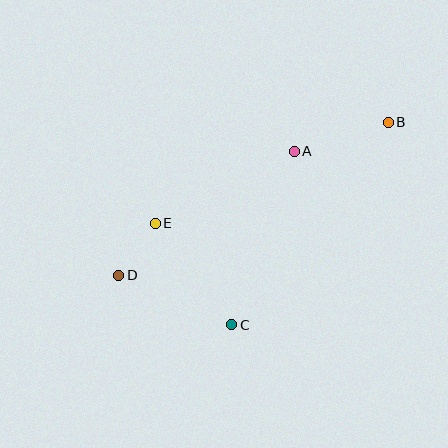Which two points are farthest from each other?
Points B and D are farthest from each other.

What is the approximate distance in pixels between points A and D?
The distance between A and D is approximately 215 pixels.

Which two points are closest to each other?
Points D and E are closest to each other.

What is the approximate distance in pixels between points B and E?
The distance between B and E is approximately 254 pixels.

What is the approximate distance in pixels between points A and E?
The distance between A and E is approximately 156 pixels.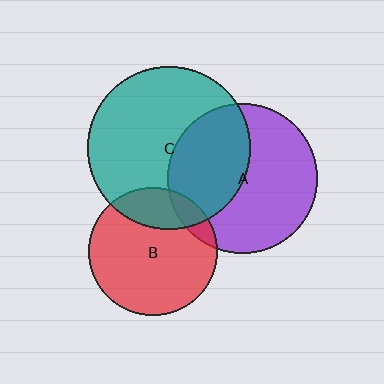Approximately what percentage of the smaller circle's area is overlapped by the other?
Approximately 20%.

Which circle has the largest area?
Circle C (teal).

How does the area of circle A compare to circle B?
Approximately 1.4 times.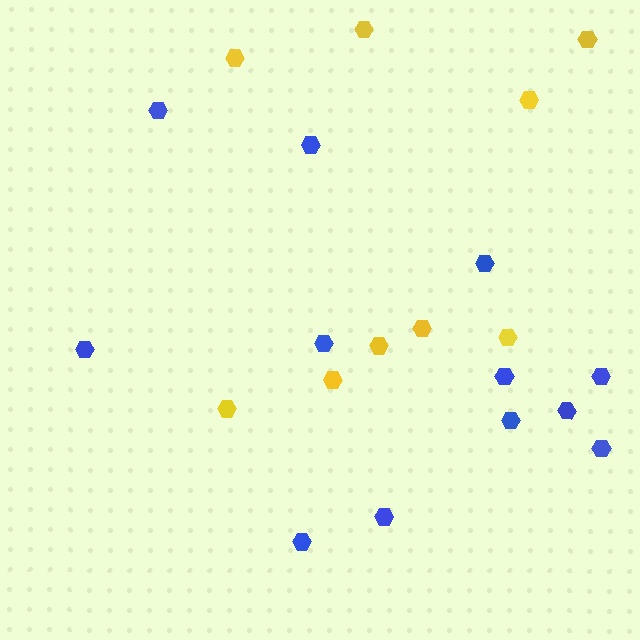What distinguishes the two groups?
There are 2 groups: one group of yellow hexagons (9) and one group of blue hexagons (12).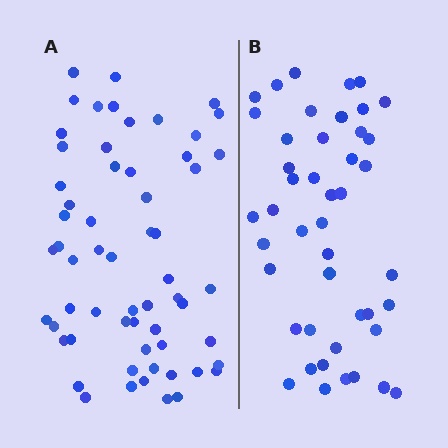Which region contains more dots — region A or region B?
Region A (the left region) has more dots.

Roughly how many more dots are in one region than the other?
Region A has approximately 15 more dots than region B.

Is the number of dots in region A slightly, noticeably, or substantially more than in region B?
Region A has noticeably more, but not dramatically so. The ratio is roughly 1.3 to 1.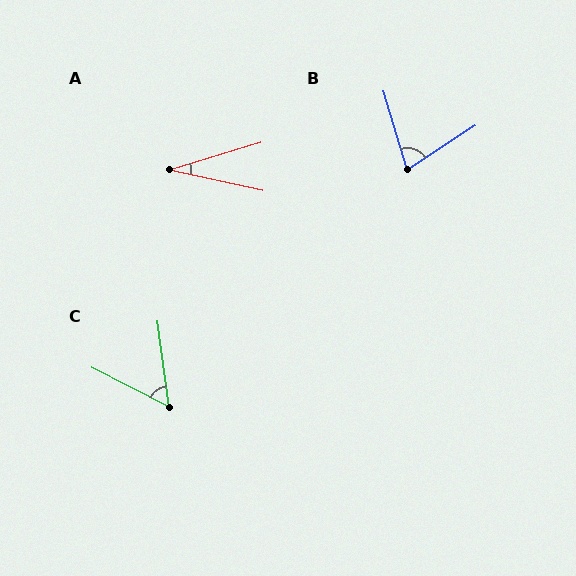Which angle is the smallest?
A, at approximately 29 degrees.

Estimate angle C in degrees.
Approximately 55 degrees.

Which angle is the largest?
B, at approximately 74 degrees.